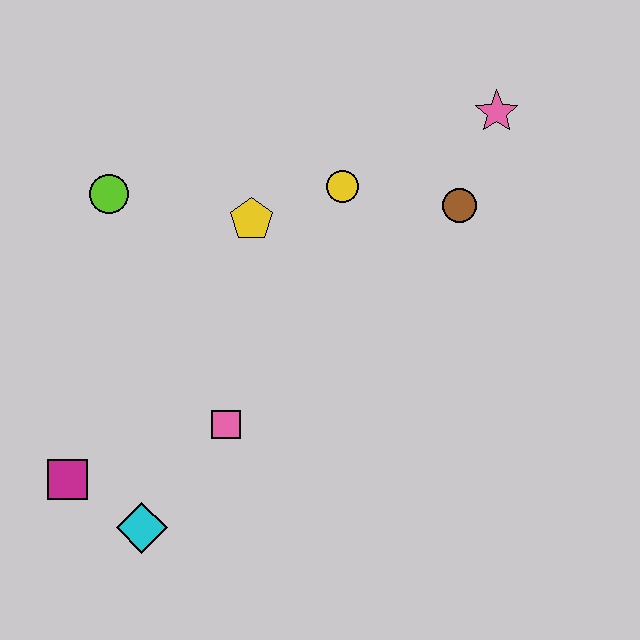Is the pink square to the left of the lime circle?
No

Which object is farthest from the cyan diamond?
The pink star is farthest from the cyan diamond.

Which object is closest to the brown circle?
The pink star is closest to the brown circle.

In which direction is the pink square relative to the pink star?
The pink square is below the pink star.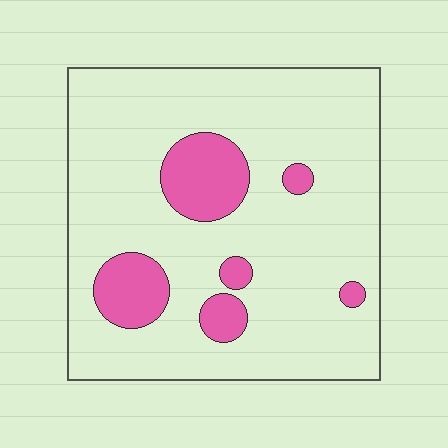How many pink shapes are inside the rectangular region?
6.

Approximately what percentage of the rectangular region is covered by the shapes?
Approximately 15%.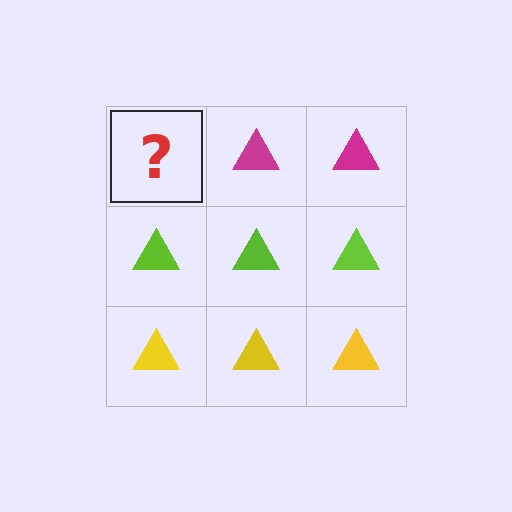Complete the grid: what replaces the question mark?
The question mark should be replaced with a magenta triangle.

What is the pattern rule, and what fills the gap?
The rule is that each row has a consistent color. The gap should be filled with a magenta triangle.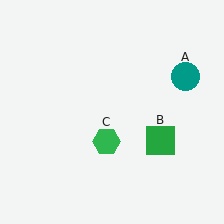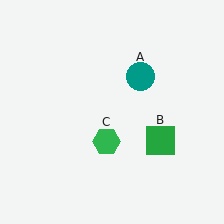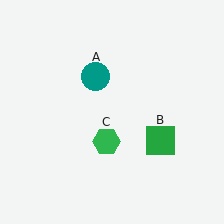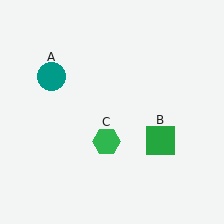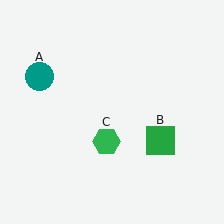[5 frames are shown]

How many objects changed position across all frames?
1 object changed position: teal circle (object A).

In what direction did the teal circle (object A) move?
The teal circle (object A) moved left.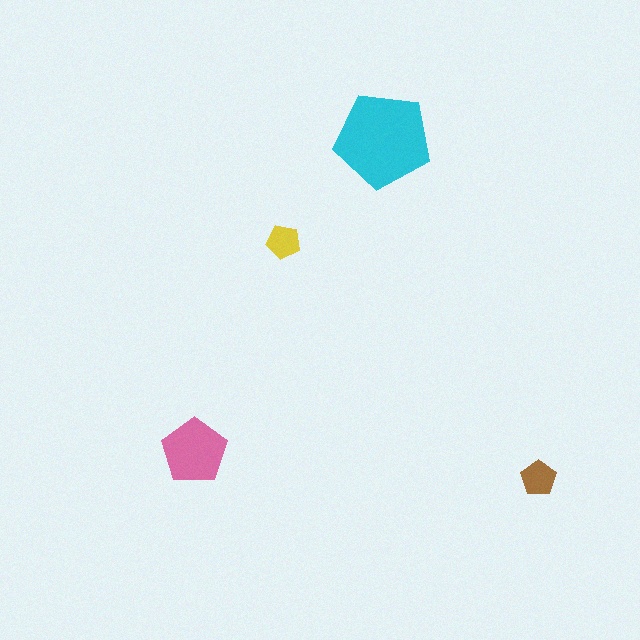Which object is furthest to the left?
The pink pentagon is leftmost.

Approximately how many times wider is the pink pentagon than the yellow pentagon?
About 2 times wider.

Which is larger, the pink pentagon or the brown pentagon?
The pink one.